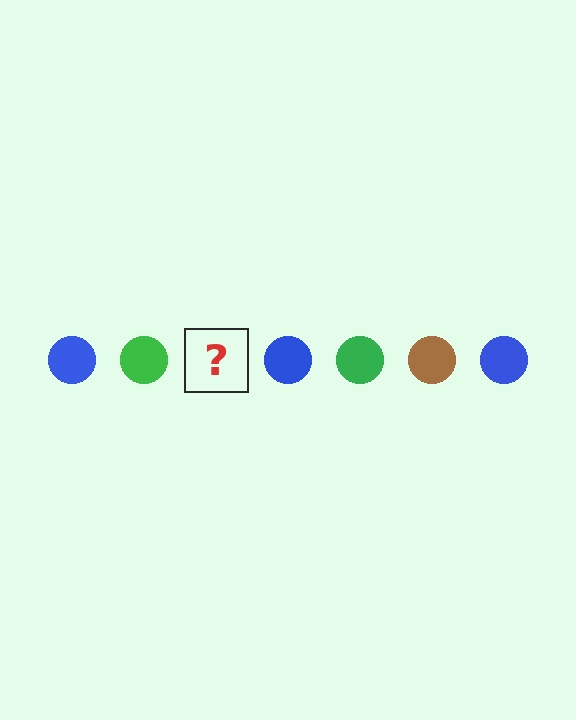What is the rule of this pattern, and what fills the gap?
The rule is that the pattern cycles through blue, green, brown circles. The gap should be filled with a brown circle.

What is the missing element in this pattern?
The missing element is a brown circle.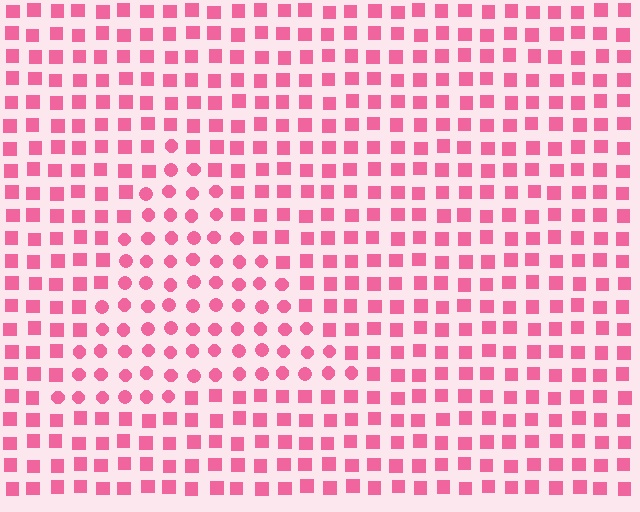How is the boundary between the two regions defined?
The boundary is defined by a change in element shape: circles inside vs. squares outside. All elements share the same color and spacing.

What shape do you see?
I see a triangle.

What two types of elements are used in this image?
The image uses circles inside the triangle region and squares outside it.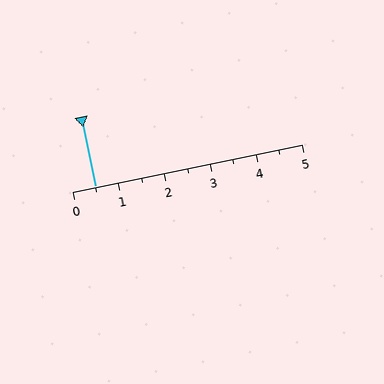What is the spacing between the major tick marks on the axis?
The major ticks are spaced 1 apart.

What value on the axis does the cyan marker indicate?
The marker indicates approximately 0.5.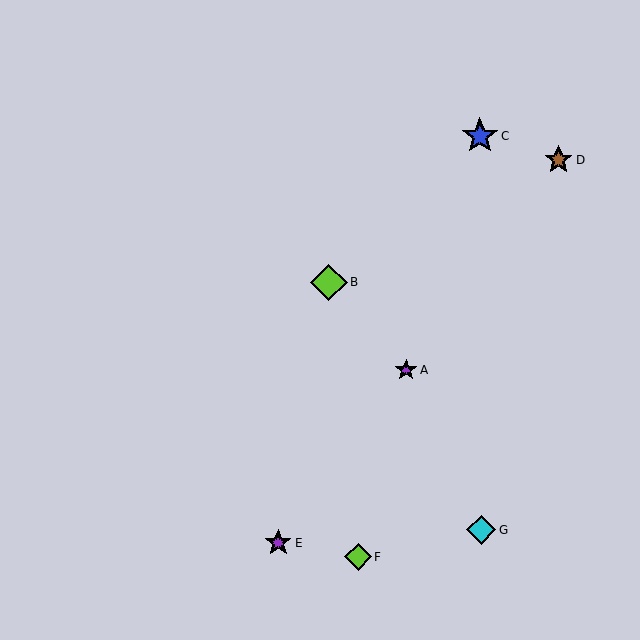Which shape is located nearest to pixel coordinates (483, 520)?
The cyan diamond (labeled G) at (481, 530) is nearest to that location.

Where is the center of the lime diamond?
The center of the lime diamond is at (358, 557).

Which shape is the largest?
The lime diamond (labeled B) is the largest.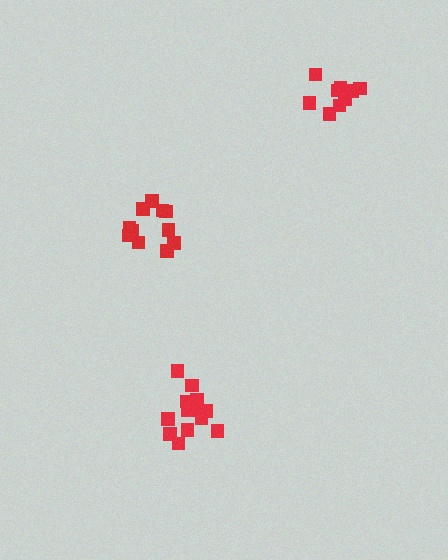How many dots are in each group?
Group 1: 11 dots, Group 2: 13 dots, Group 3: 10 dots (34 total).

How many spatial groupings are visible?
There are 3 spatial groupings.